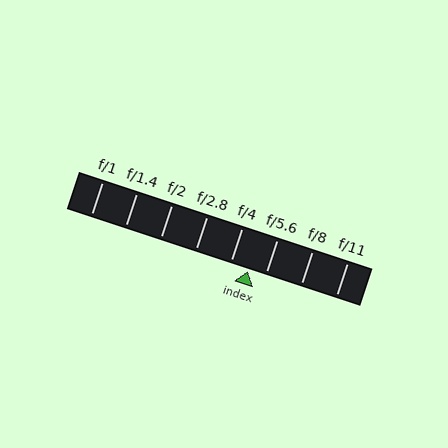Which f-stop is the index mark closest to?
The index mark is closest to f/5.6.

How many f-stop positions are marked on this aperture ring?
There are 8 f-stop positions marked.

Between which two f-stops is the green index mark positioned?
The index mark is between f/4 and f/5.6.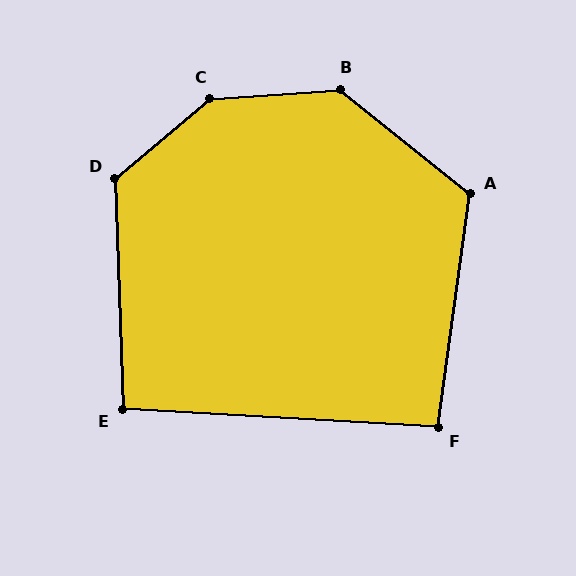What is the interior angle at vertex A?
Approximately 121 degrees (obtuse).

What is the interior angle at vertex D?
Approximately 128 degrees (obtuse).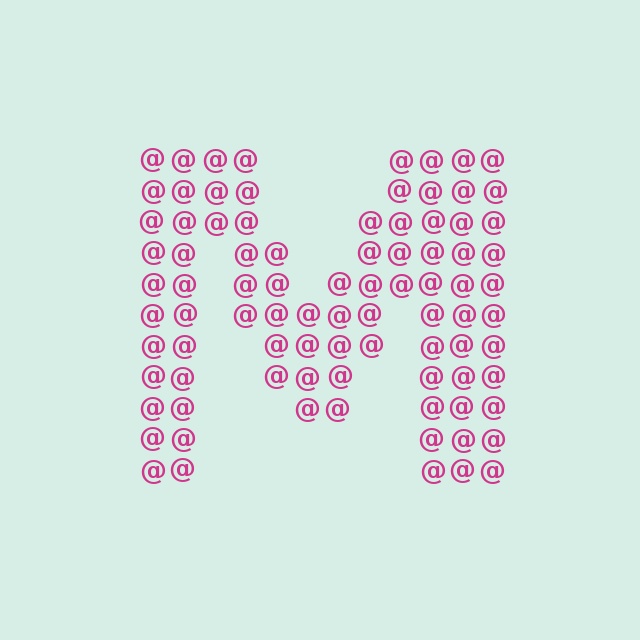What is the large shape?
The large shape is the letter M.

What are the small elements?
The small elements are at signs.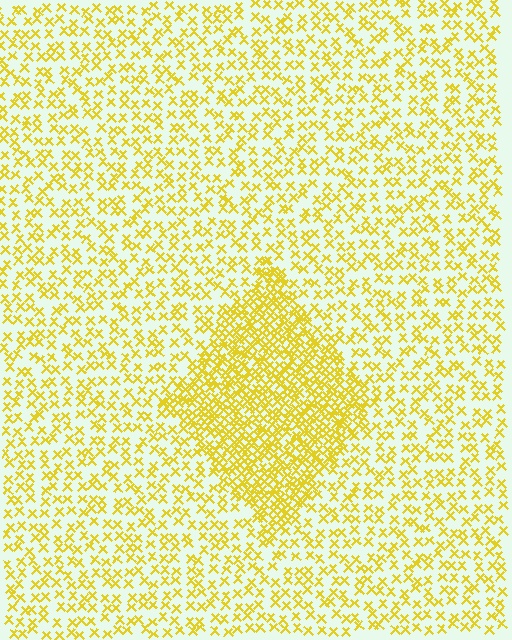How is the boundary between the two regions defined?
The boundary is defined by a change in element density (approximately 2.4x ratio). All elements are the same color, size, and shape.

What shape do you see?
I see a diamond.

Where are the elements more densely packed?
The elements are more densely packed inside the diamond boundary.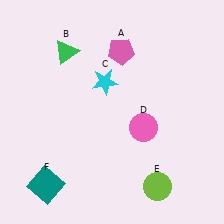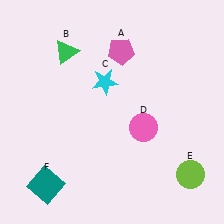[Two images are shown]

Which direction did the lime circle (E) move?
The lime circle (E) moved right.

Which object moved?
The lime circle (E) moved right.